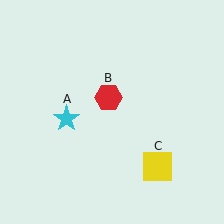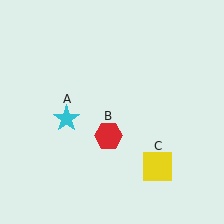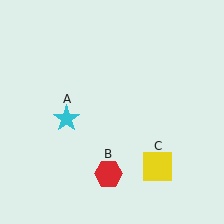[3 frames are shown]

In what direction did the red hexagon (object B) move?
The red hexagon (object B) moved down.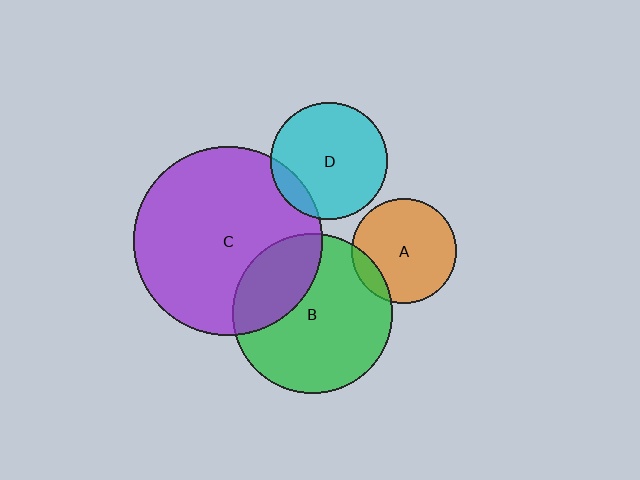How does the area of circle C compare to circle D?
Approximately 2.6 times.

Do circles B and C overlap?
Yes.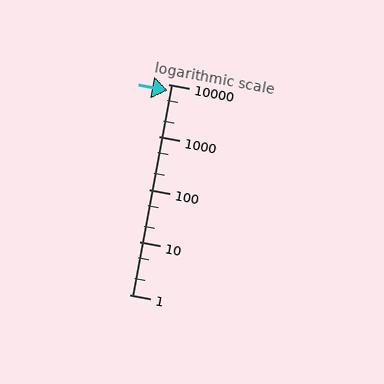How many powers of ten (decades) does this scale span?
The scale spans 4 decades, from 1 to 10000.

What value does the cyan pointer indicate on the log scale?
The pointer indicates approximately 7500.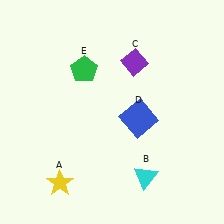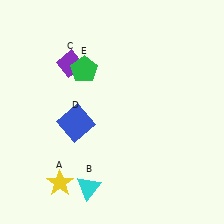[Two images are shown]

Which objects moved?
The objects that moved are: the cyan triangle (B), the purple diamond (C), the blue square (D).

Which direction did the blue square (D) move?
The blue square (D) moved left.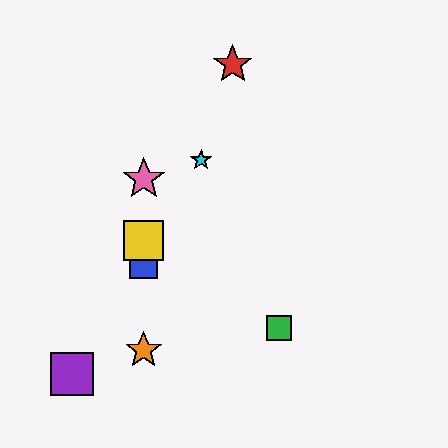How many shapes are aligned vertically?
4 shapes (the blue square, the yellow square, the orange star, the pink star) are aligned vertically.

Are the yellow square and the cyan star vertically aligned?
No, the yellow square is at x≈144 and the cyan star is at x≈201.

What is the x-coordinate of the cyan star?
The cyan star is at x≈201.